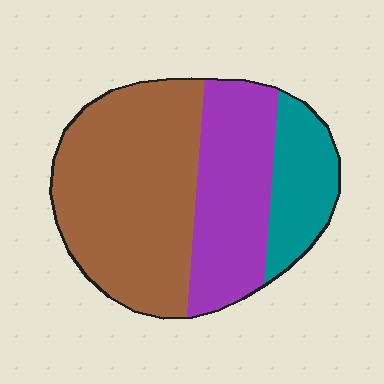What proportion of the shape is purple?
Purple takes up about one third (1/3) of the shape.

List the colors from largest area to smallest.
From largest to smallest: brown, purple, teal.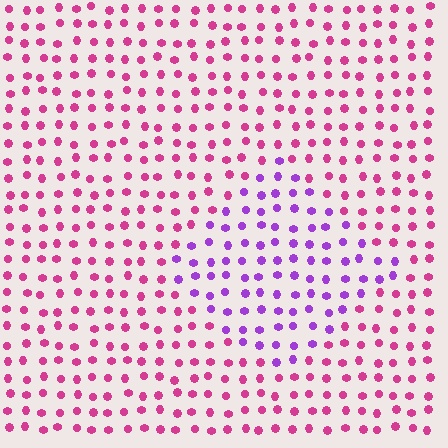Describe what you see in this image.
The image is filled with small magenta elements in a uniform arrangement. A diamond-shaped region is visible where the elements are tinted to a slightly different hue, forming a subtle color boundary.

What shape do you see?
I see a diamond.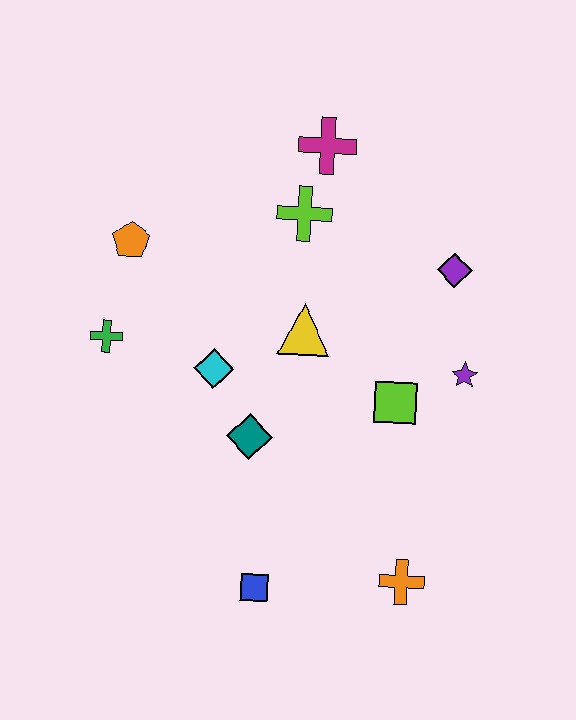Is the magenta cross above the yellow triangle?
Yes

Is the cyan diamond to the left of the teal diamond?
Yes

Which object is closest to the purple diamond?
The purple star is closest to the purple diamond.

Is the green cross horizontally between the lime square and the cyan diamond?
No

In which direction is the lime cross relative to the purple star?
The lime cross is to the left of the purple star.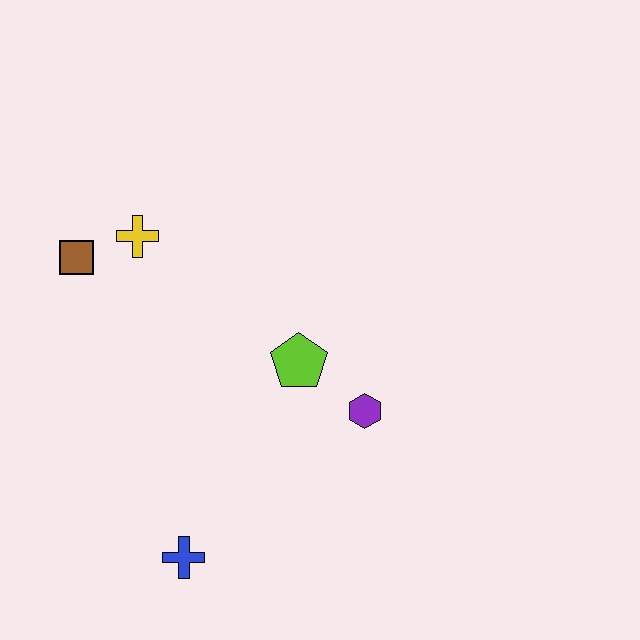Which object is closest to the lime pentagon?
The purple hexagon is closest to the lime pentagon.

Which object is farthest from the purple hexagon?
The brown square is farthest from the purple hexagon.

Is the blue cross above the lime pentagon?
No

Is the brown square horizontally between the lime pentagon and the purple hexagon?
No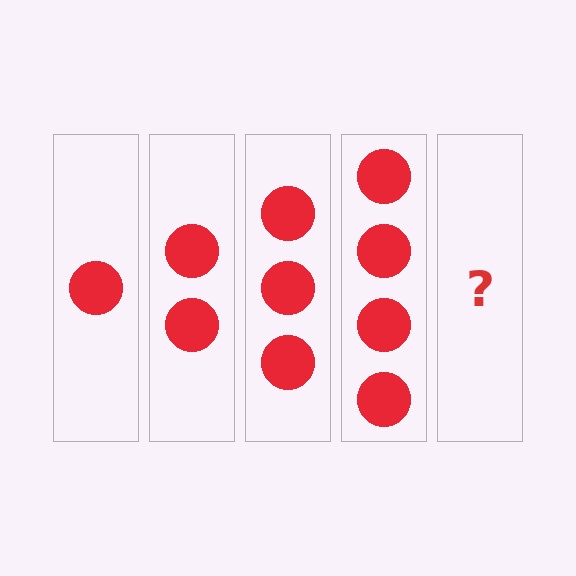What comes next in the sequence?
The next element should be 5 circles.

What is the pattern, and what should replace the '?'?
The pattern is that each step adds one more circle. The '?' should be 5 circles.